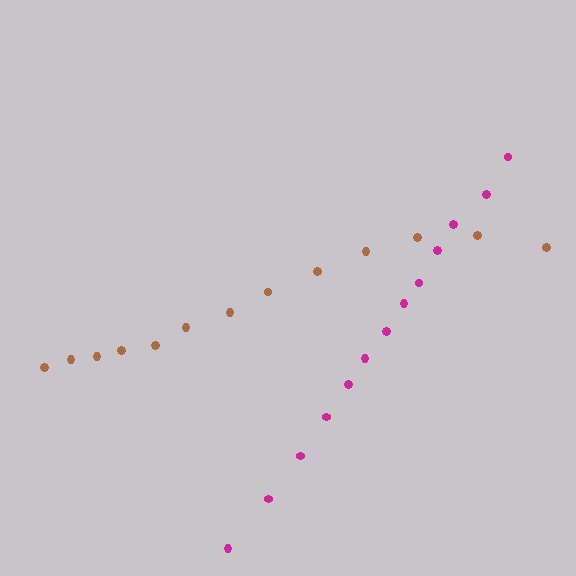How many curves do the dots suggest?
There are 2 distinct paths.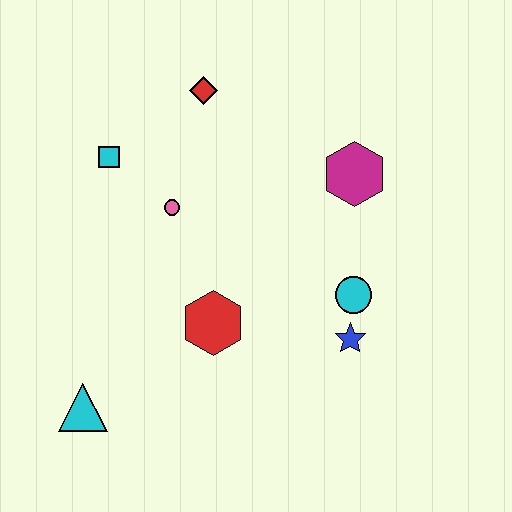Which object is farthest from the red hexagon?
The red diamond is farthest from the red hexagon.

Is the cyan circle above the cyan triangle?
Yes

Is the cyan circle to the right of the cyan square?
Yes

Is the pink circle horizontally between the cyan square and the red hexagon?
Yes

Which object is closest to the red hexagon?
The pink circle is closest to the red hexagon.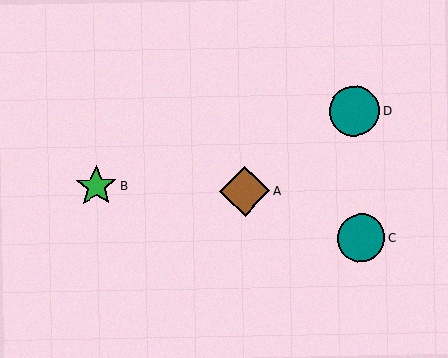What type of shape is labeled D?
Shape D is a teal circle.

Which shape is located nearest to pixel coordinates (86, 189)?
The green star (labeled B) at (96, 186) is nearest to that location.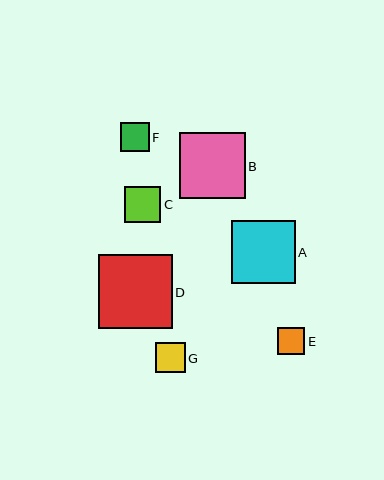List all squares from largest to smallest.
From largest to smallest: D, B, A, C, G, F, E.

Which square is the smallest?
Square E is the smallest with a size of approximately 27 pixels.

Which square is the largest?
Square D is the largest with a size of approximately 74 pixels.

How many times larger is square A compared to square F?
Square A is approximately 2.2 times the size of square F.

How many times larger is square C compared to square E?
Square C is approximately 1.3 times the size of square E.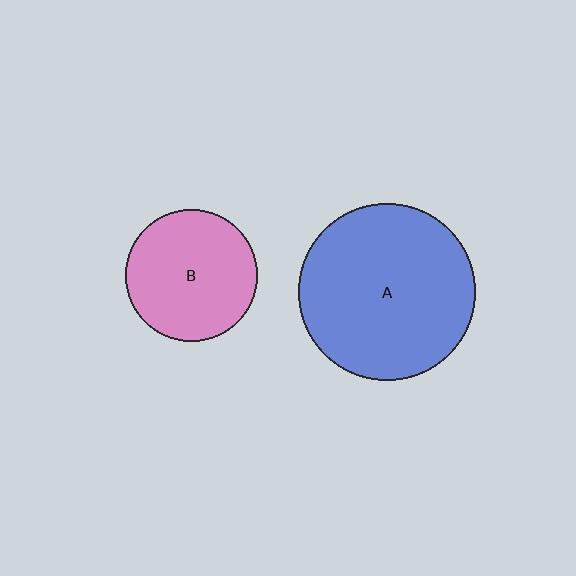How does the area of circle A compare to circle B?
Approximately 1.8 times.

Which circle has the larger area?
Circle A (blue).